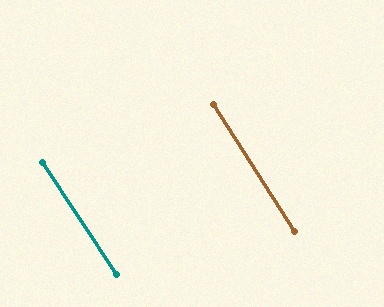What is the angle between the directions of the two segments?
Approximately 1 degree.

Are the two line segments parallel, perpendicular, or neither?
Parallel — their directions differ by only 1.0°.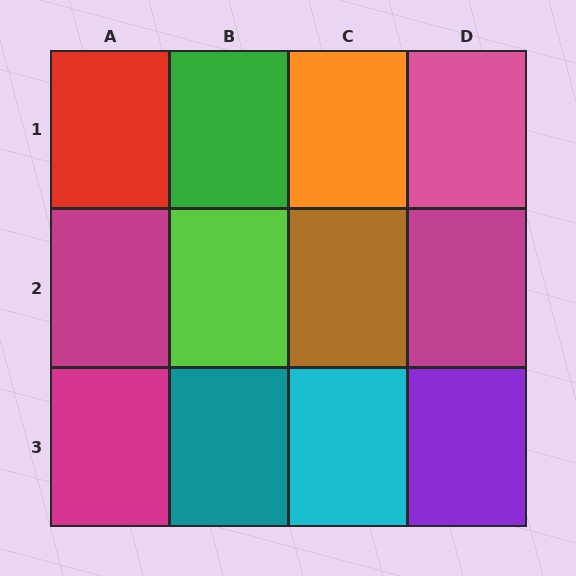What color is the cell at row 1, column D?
Pink.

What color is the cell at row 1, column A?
Red.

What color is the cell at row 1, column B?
Green.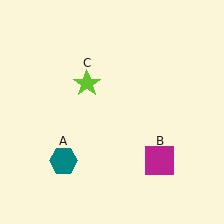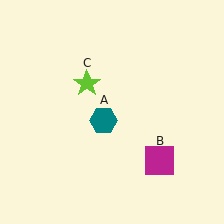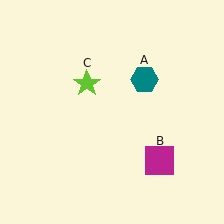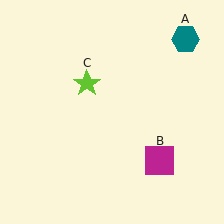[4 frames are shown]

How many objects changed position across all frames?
1 object changed position: teal hexagon (object A).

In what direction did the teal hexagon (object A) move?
The teal hexagon (object A) moved up and to the right.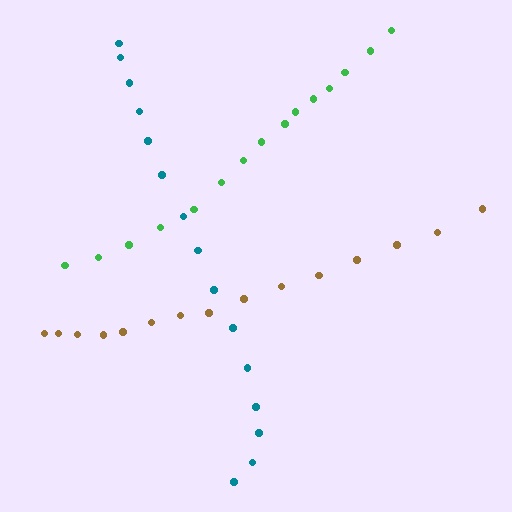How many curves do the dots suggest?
There are 3 distinct paths.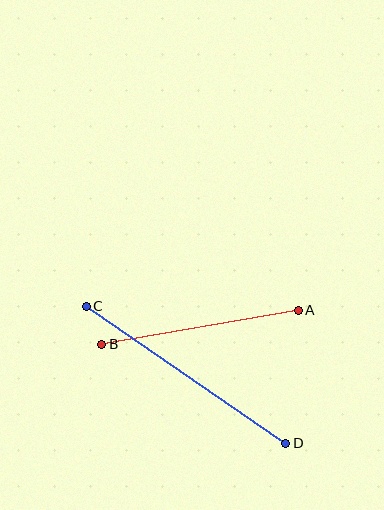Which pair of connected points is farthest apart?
Points C and D are farthest apart.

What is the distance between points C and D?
The distance is approximately 242 pixels.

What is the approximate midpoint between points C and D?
The midpoint is at approximately (186, 375) pixels.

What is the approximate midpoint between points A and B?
The midpoint is at approximately (200, 327) pixels.